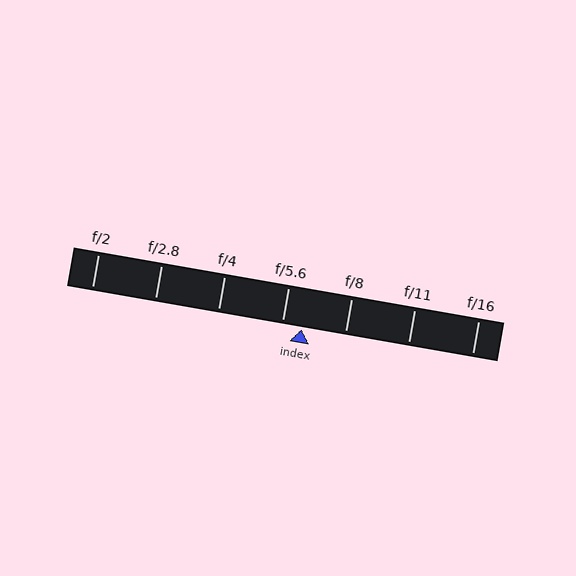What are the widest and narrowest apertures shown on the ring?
The widest aperture shown is f/2 and the narrowest is f/16.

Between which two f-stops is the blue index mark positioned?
The index mark is between f/5.6 and f/8.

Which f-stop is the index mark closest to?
The index mark is closest to f/5.6.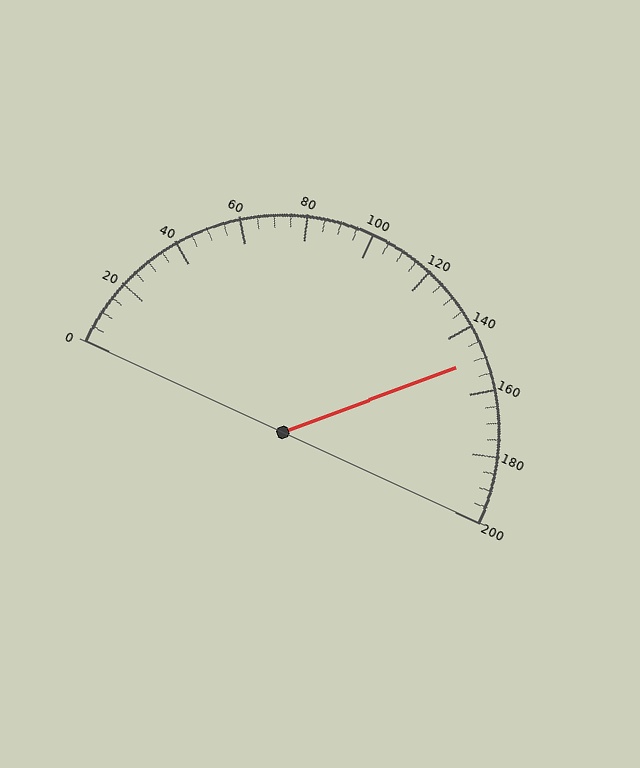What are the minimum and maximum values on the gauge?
The gauge ranges from 0 to 200.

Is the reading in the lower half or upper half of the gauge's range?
The reading is in the upper half of the range (0 to 200).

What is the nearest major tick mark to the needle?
The nearest major tick mark is 160.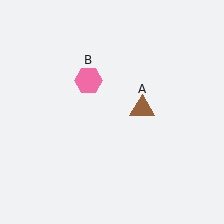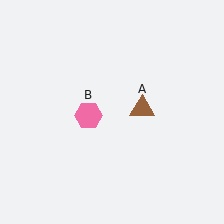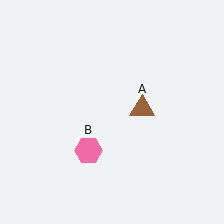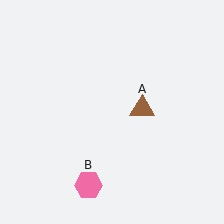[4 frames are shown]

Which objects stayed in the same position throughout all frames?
Brown triangle (object A) remained stationary.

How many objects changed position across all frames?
1 object changed position: pink hexagon (object B).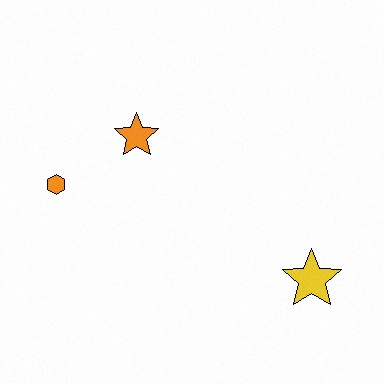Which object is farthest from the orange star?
The yellow star is farthest from the orange star.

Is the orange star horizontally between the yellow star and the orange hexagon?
Yes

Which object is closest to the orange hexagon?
The orange star is closest to the orange hexagon.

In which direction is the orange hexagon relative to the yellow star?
The orange hexagon is to the left of the yellow star.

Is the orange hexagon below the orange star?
Yes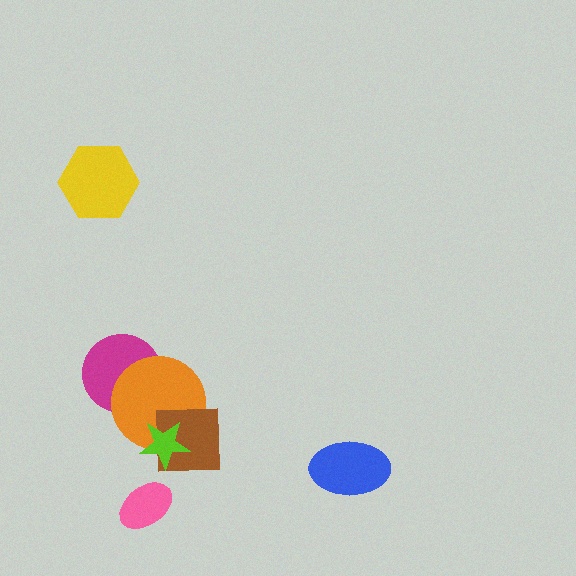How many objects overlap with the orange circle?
3 objects overlap with the orange circle.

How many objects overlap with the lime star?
2 objects overlap with the lime star.